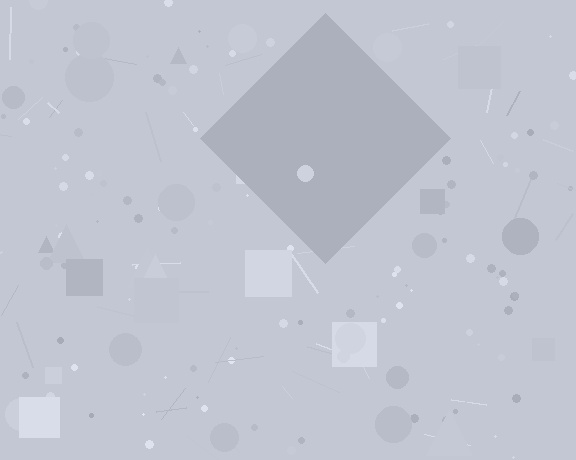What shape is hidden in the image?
A diamond is hidden in the image.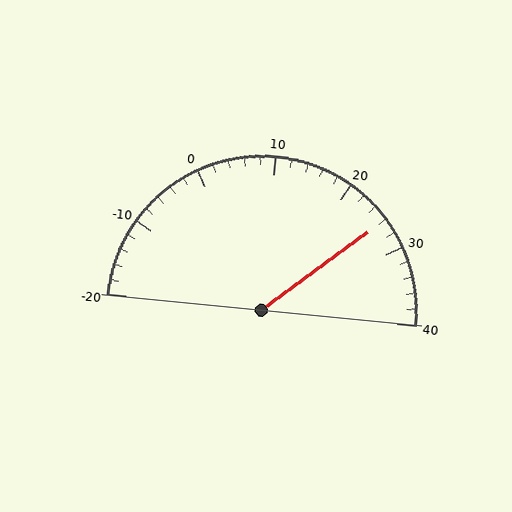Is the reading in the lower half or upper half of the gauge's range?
The reading is in the upper half of the range (-20 to 40).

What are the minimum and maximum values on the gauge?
The gauge ranges from -20 to 40.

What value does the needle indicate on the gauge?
The needle indicates approximately 26.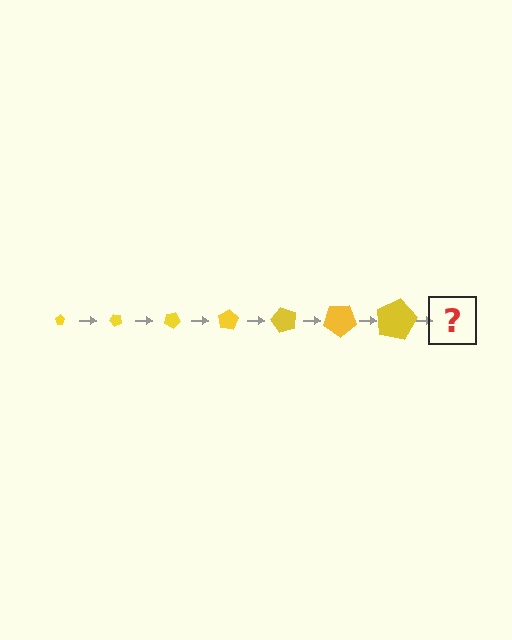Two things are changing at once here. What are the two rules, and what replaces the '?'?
The two rules are that the pentagon grows larger each step and it rotates 50 degrees each step. The '?' should be a pentagon, larger than the previous one and rotated 350 degrees from the start.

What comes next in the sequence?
The next element should be a pentagon, larger than the previous one and rotated 350 degrees from the start.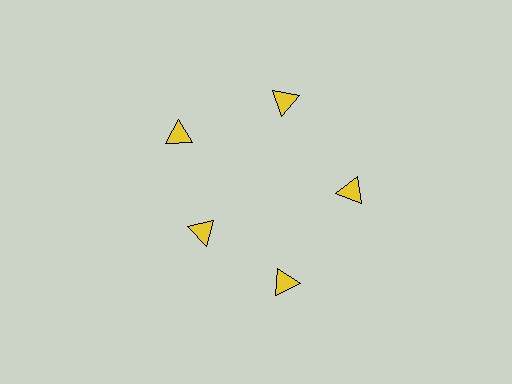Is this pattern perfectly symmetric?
No. The 5 yellow triangles are arranged in a ring, but one element near the 8 o'clock position is pulled inward toward the center, breaking the 5-fold rotational symmetry.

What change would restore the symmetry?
The symmetry would be restored by moving it outward, back onto the ring so that all 5 triangles sit at equal angles and equal distance from the center.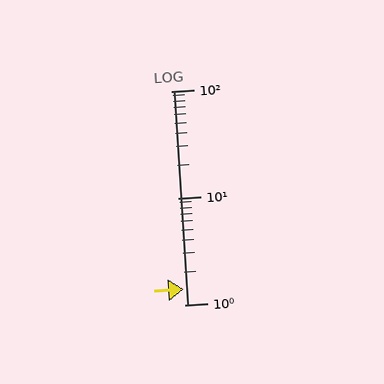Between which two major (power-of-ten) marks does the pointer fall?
The pointer is between 1 and 10.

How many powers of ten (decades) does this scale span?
The scale spans 2 decades, from 1 to 100.